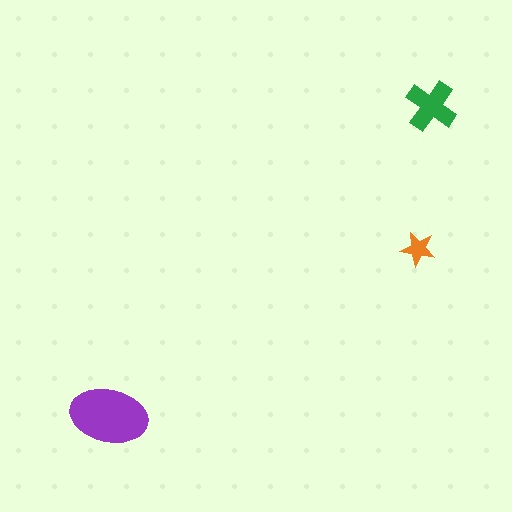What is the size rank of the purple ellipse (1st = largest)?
1st.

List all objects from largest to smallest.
The purple ellipse, the green cross, the orange star.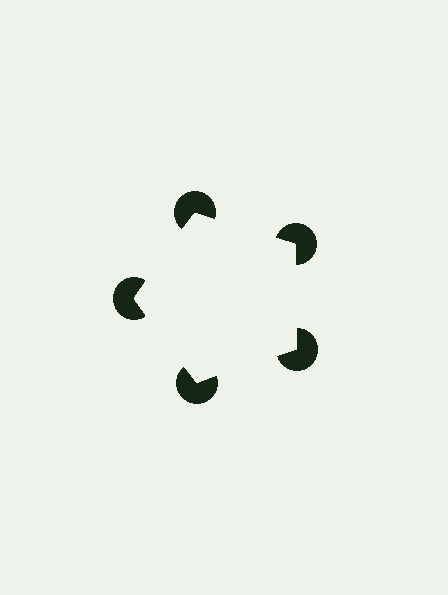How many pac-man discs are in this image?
There are 5 — one at each vertex of the illusory pentagon.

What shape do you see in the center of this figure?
An illusory pentagon — its edges are inferred from the aligned wedge cuts in the pac-man discs, not physically drawn.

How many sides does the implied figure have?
5 sides.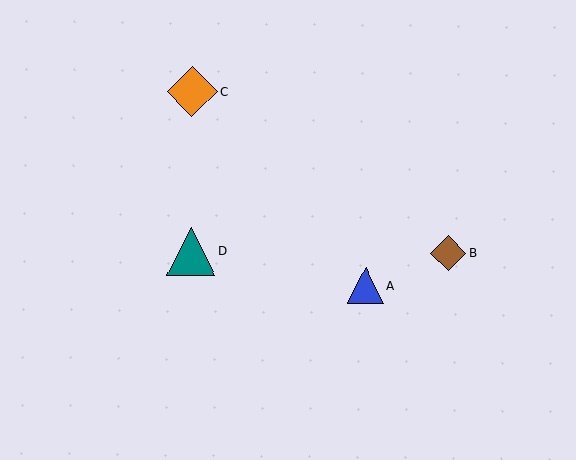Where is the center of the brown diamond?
The center of the brown diamond is at (448, 253).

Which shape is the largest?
The orange diamond (labeled C) is the largest.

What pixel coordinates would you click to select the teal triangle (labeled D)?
Click at (191, 251) to select the teal triangle D.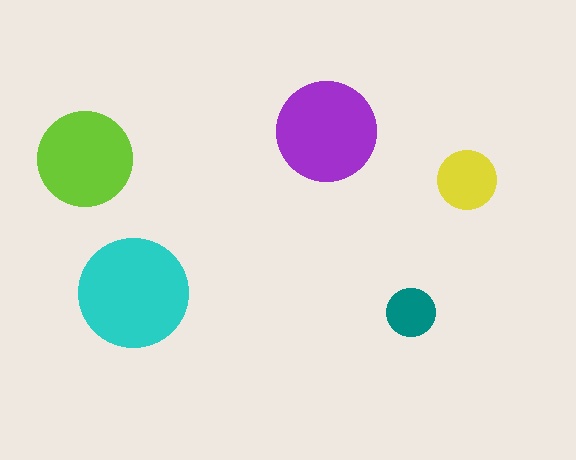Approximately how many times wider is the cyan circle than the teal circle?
About 2.5 times wider.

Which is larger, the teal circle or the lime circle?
The lime one.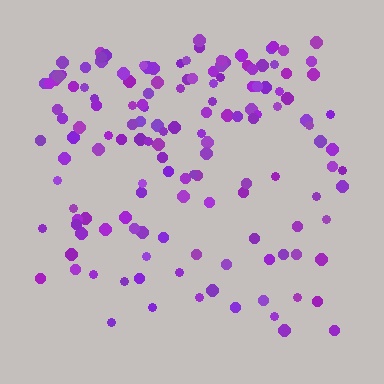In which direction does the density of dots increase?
From bottom to top, with the top side densest.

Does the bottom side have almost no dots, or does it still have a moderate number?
Still a moderate number, just noticeably fewer than the top.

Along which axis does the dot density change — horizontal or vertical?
Vertical.